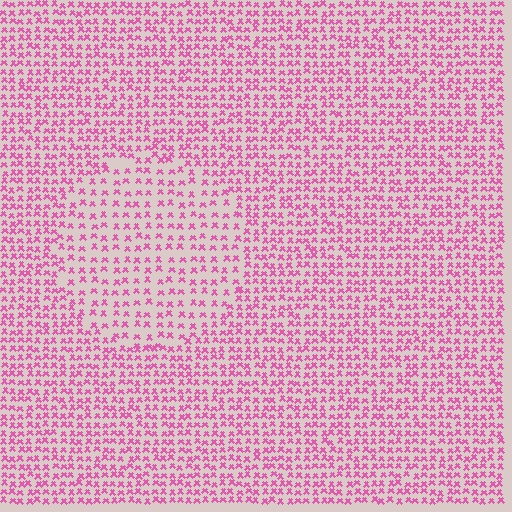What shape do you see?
I see a circle.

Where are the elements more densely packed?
The elements are more densely packed outside the circle boundary.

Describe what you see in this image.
The image contains small pink elements arranged at two different densities. A circle-shaped region is visible where the elements are less densely packed than the surrounding area.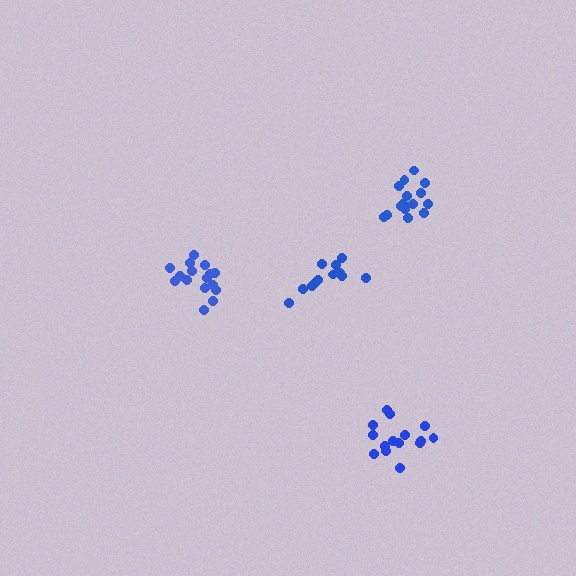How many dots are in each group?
Group 1: 13 dots, Group 2: 15 dots, Group 3: 15 dots, Group 4: 16 dots (59 total).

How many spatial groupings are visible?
There are 4 spatial groupings.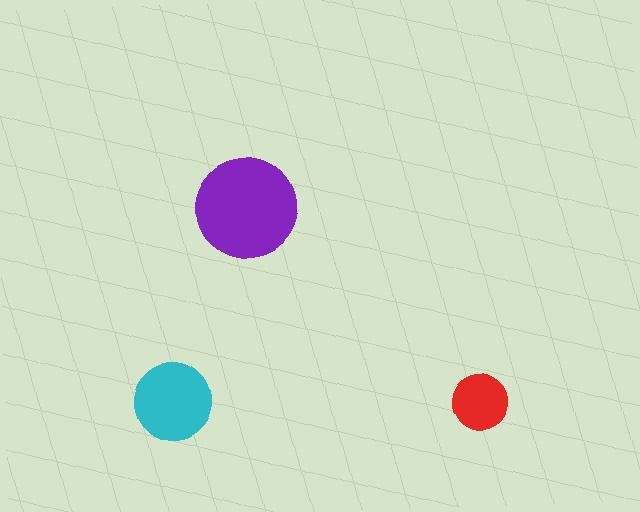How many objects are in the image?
There are 3 objects in the image.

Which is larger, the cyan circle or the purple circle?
The purple one.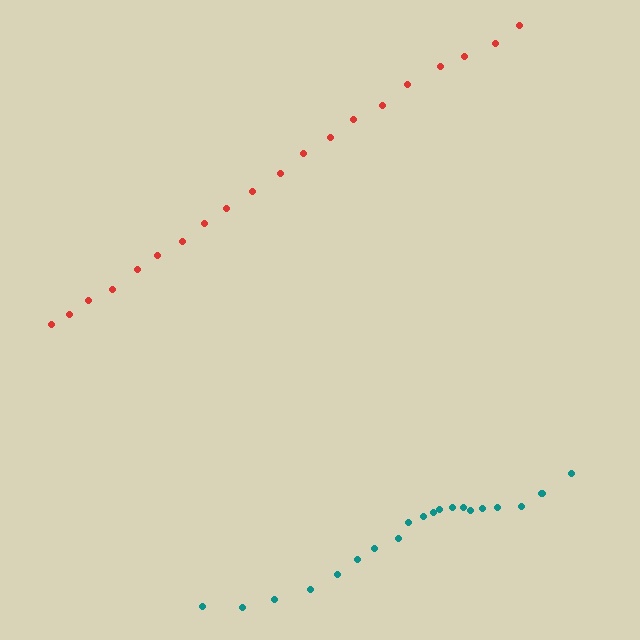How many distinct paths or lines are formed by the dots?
There are 2 distinct paths.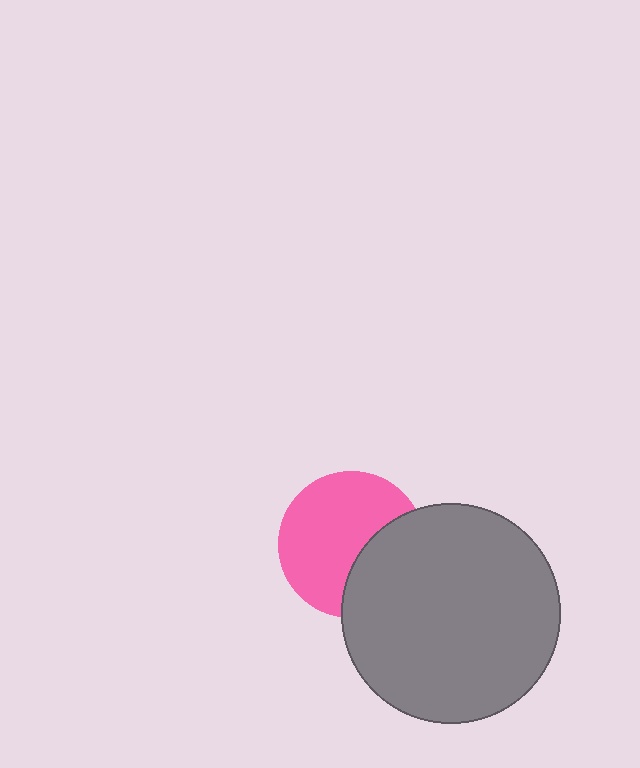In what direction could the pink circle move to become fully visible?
The pink circle could move left. That would shift it out from behind the gray circle entirely.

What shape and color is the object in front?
The object in front is a gray circle.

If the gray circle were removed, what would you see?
You would see the complete pink circle.